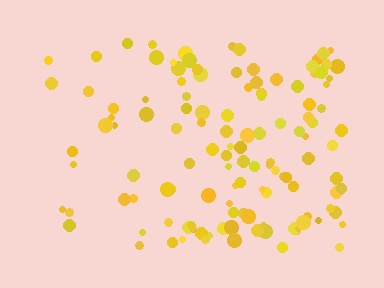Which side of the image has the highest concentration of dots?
The right.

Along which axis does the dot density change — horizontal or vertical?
Horizontal.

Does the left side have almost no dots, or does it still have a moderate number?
Still a moderate number, just noticeably fewer than the right.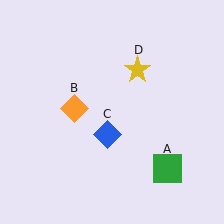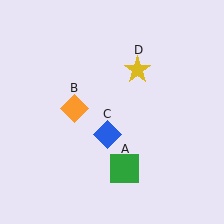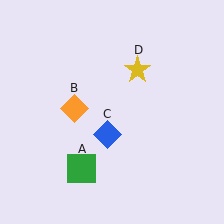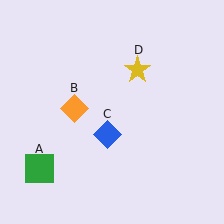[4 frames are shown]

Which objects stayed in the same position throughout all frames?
Orange diamond (object B) and blue diamond (object C) and yellow star (object D) remained stationary.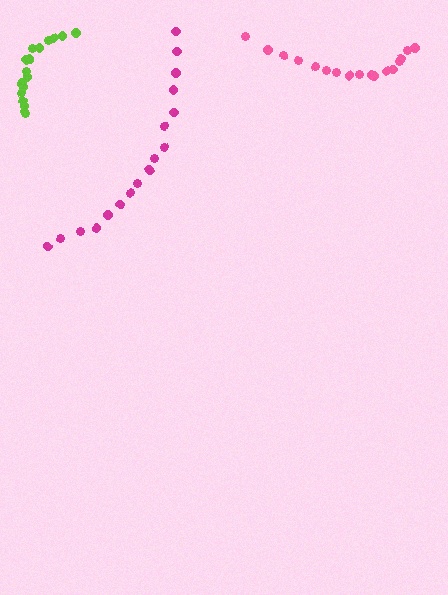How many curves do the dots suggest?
There are 3 distinct paths.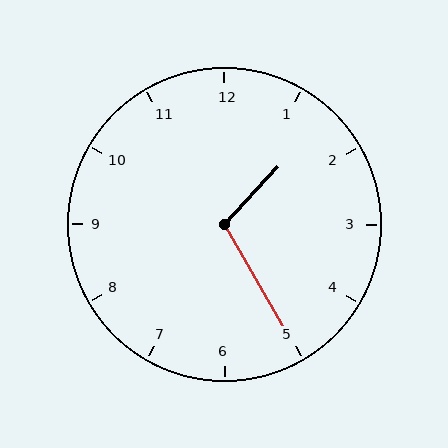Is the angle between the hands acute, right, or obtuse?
It is obtuse.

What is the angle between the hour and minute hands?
Approximately 108 degrees.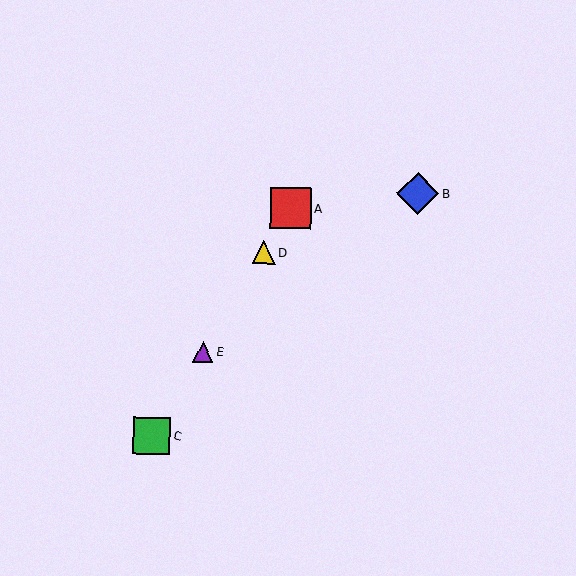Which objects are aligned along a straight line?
Objects A, C, D, E are aligned along a straight line.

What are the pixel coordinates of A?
Object A is at (291, 208).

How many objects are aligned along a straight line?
4 objects (A, C, D, E) are aligned along a straight line.